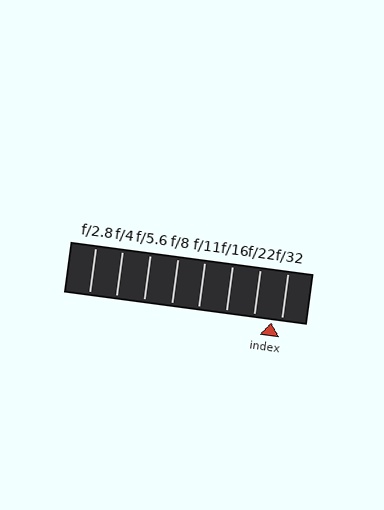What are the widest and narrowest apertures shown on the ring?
The widest aperture shown is f/2.8 and the narrowest is f/32.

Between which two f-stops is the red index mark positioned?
The index mark is between f/22 and f/32.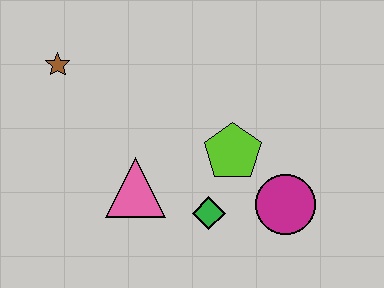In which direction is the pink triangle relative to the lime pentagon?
The pink triangle is to the left of the lime pentagon.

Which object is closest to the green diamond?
The lime pentagon is closest to the green diamond.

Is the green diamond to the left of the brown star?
No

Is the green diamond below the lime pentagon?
Yes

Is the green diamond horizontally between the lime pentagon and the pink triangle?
Yes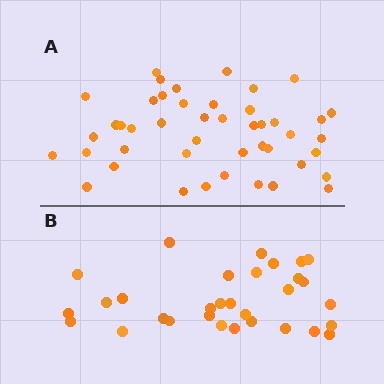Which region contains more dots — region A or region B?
Region A (the top region) has more dots.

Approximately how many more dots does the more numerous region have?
Region A has approximately 15 more dots than region B.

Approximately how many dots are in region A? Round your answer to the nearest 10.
About 40 dots. (The exact count is 45, which rounds to 40.)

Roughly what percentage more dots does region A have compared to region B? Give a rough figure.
About 45% more.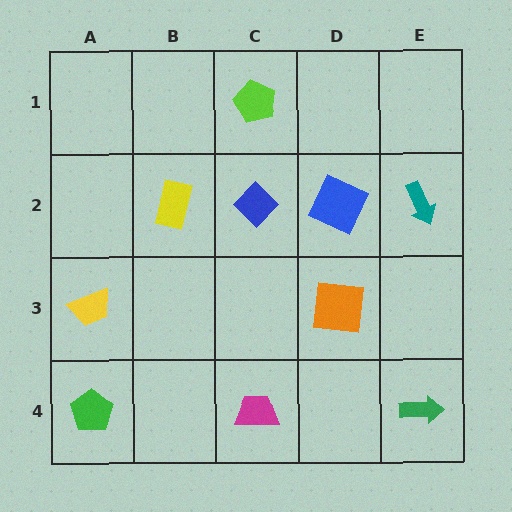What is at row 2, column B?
A yellow rectangle.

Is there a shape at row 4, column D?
No, that cell is empty.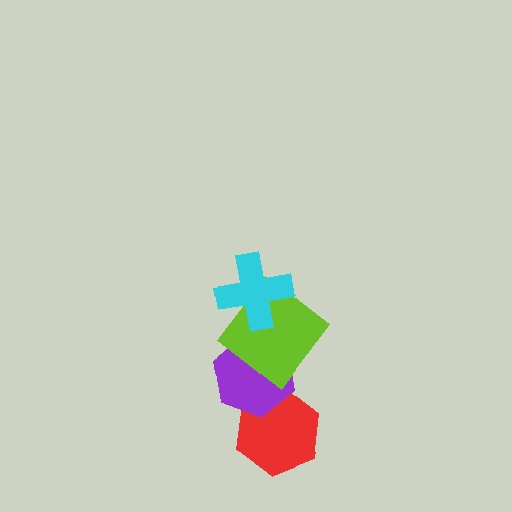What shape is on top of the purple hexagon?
The lime diamond is on top of the purple hexagon.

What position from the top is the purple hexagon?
The purple hexagon is 3rd from the top.